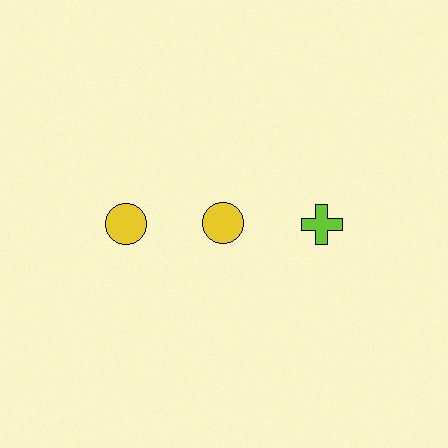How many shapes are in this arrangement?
There are 3 shapes arranged in a grid pattern.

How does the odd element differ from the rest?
It differs in both color (lime instead of yellow) and shape (cross instead of circle).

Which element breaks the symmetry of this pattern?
The lime cross in the top row, center column breaks the symmetry. All other shapes are yellow circles.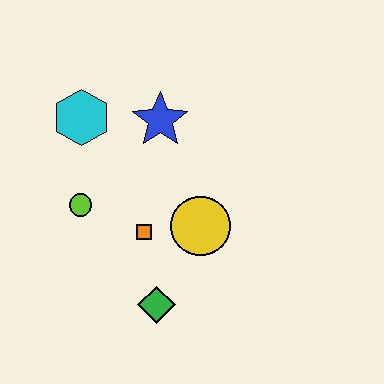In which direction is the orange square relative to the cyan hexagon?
The orange square is below the cyan hexagon.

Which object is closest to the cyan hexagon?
The blue star is closest to the cyan hexagon.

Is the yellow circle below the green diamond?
No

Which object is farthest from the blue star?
The green diamond is farthest from the blue star.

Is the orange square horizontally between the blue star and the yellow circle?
No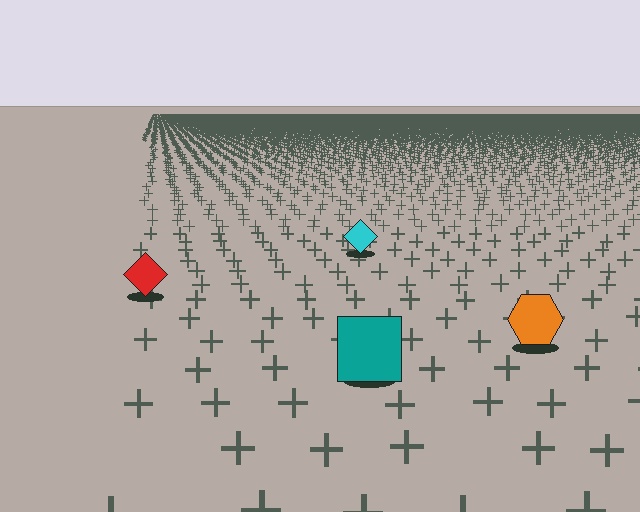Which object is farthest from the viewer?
The cyan diamond is farthest from the viewer. It appears smaller and the ground texture around it is denser.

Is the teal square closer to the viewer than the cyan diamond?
Yes. The teal square is closer — you can tell from the texture gradient: the ground texture is coarser near it.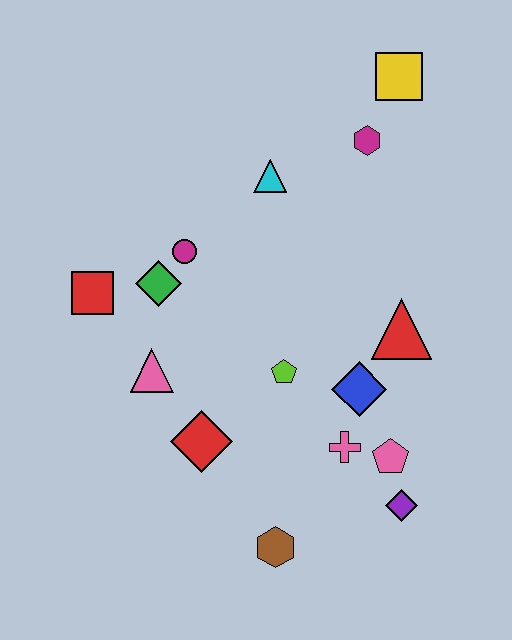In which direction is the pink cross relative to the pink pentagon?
The pink cross is to the left of the pink pentagon.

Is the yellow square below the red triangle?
No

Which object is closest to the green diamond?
The magenta circle is closest to the green diamond.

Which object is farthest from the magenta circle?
The purple diamond is farthest from the magenta circle.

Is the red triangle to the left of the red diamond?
No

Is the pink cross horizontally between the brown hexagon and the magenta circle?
No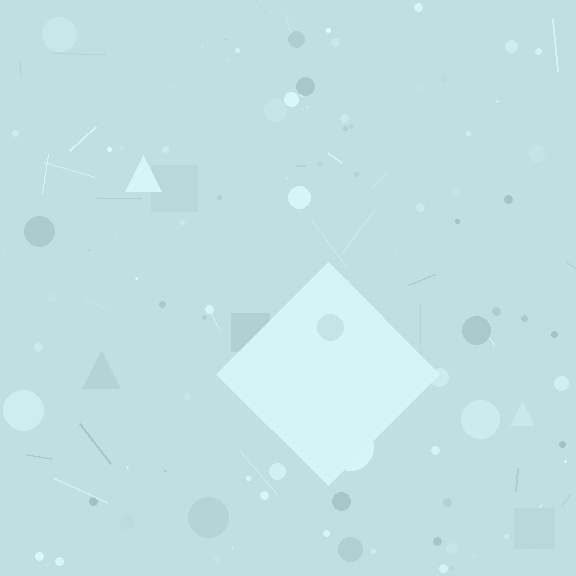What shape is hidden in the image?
A diamond is hidden in the image.